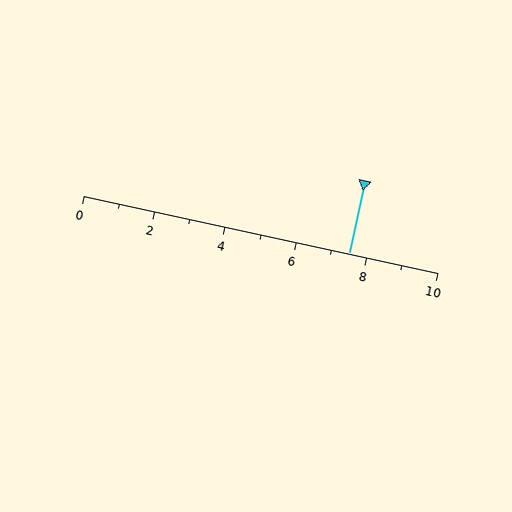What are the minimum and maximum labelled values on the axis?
The axis runs from 0 to 10.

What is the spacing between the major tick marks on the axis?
The major ticks are spaced 2 apart.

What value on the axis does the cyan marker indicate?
The marker indicates approximately 7.5.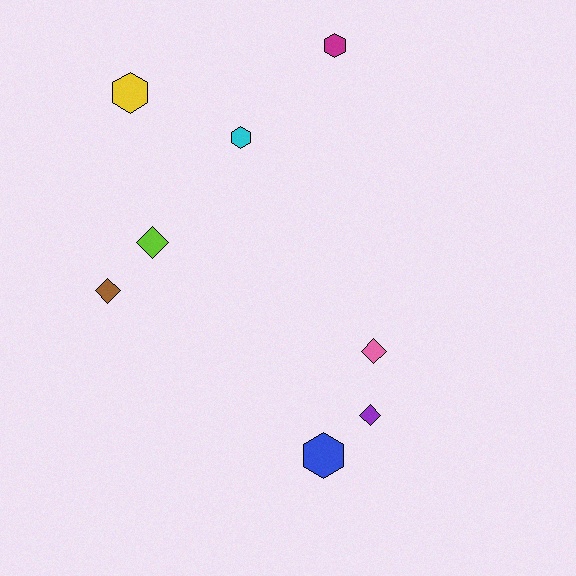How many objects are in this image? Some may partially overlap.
There are 8 objects.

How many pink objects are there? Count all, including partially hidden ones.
There is 1 pink object.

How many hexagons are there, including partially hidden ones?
There are 4 hexagons.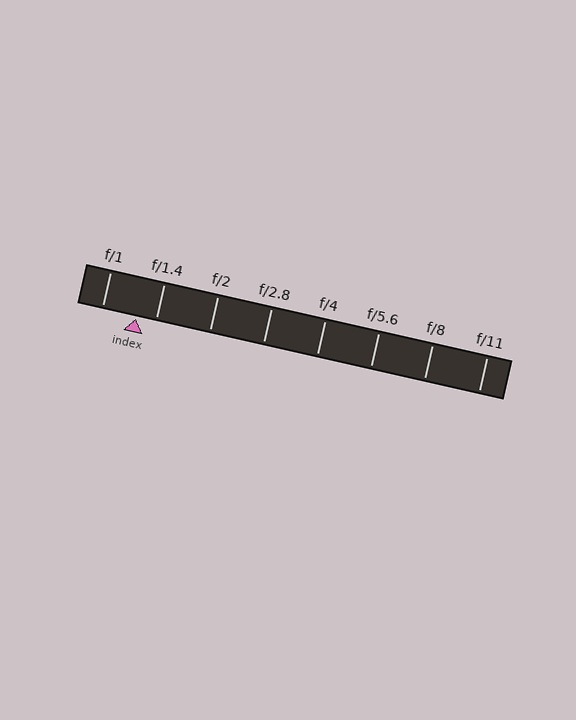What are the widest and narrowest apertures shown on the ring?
The widest aperture shown is f/1 and the narrowest is f/11.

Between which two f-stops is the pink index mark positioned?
The index mark is between f/1 and f/1.4.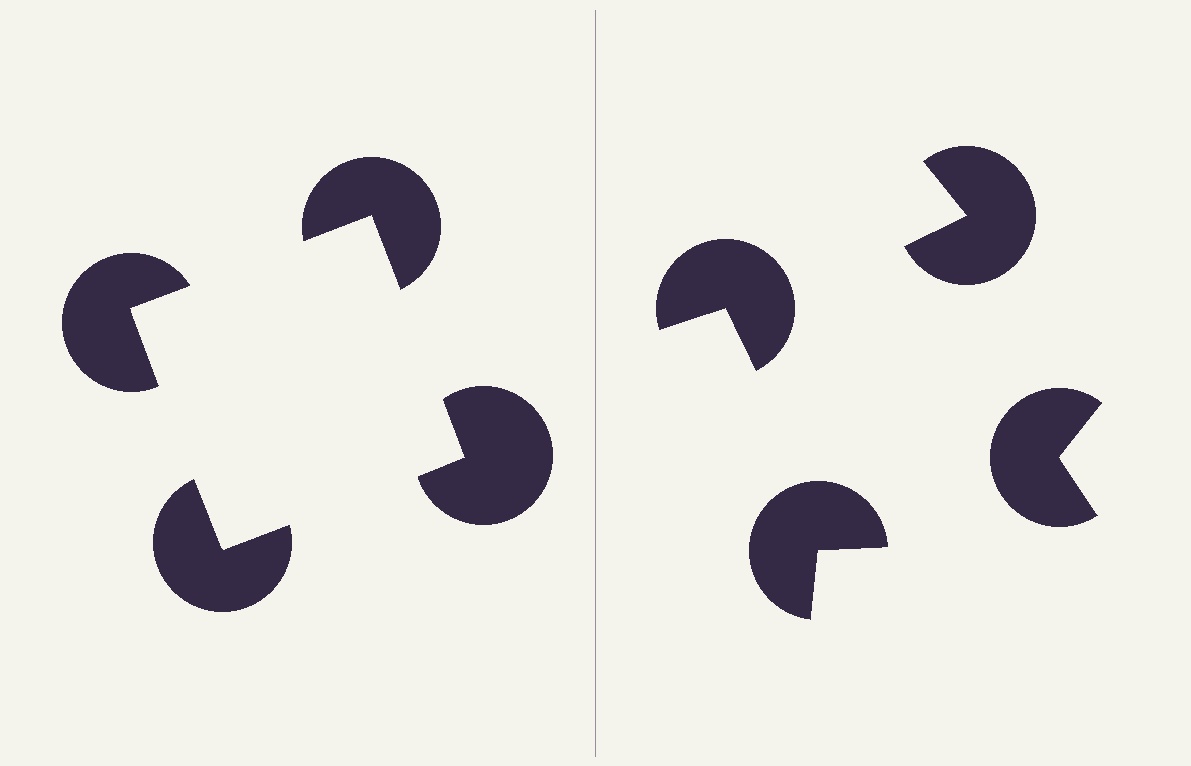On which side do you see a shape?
An illusory square appears on the left side. On the right side the wedge cuts are rotated, so no coherent shape forms.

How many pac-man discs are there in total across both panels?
8 — 4 on each side.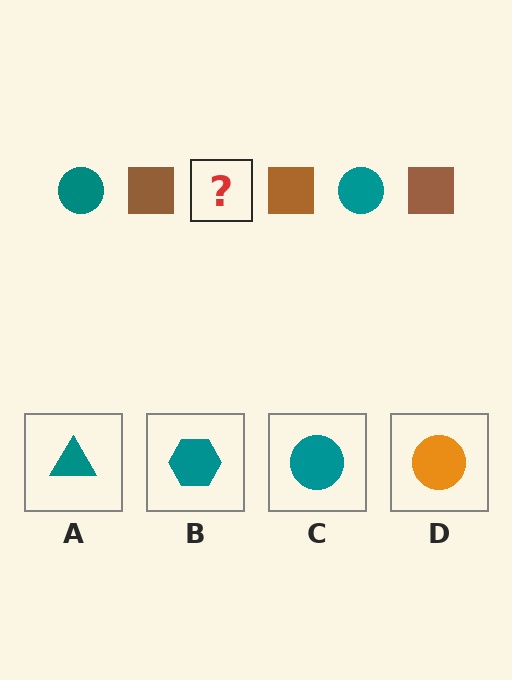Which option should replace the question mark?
Option C.